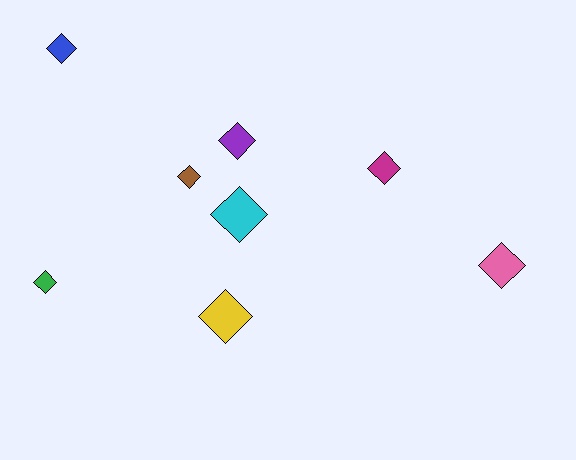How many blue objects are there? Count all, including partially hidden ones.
There is 1 blue object.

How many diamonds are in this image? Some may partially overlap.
There are 8 diamonds.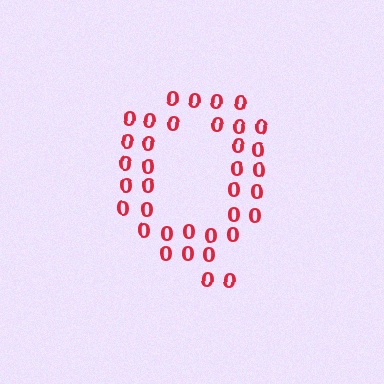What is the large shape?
The large shape is the letter Q.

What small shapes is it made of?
It is made of small digit 0's.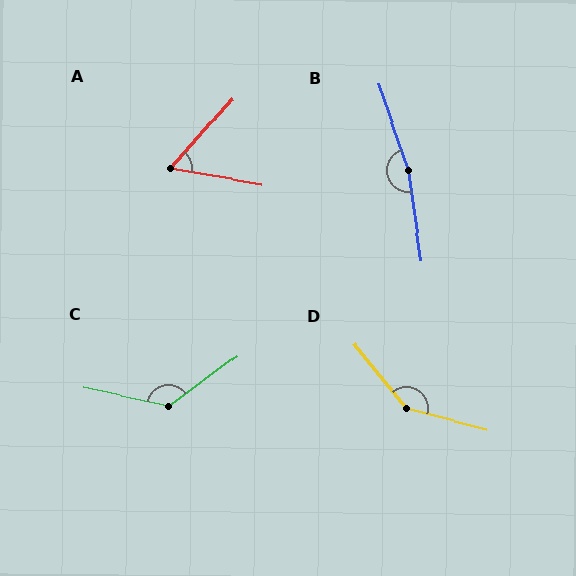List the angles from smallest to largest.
A (58°), C (132°), D (144°), B (169°).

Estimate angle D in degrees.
Approximately 144 degrees.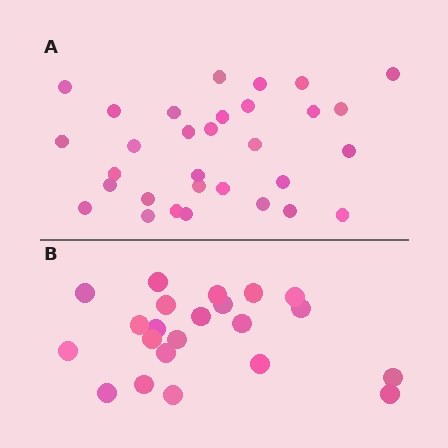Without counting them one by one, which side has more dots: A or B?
Region A (the top region) has more dots.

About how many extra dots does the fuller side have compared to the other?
Region A has roughly 8 or so more dots than region B.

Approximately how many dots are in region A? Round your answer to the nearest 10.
About 30 dots. (The exact count is 31, which rounds to 30.)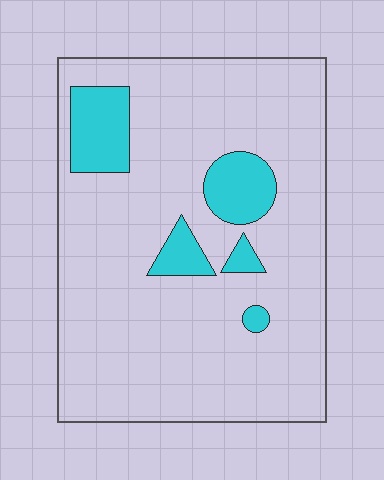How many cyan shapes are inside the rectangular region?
5.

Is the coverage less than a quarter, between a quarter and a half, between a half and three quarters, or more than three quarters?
Less than a quarter.